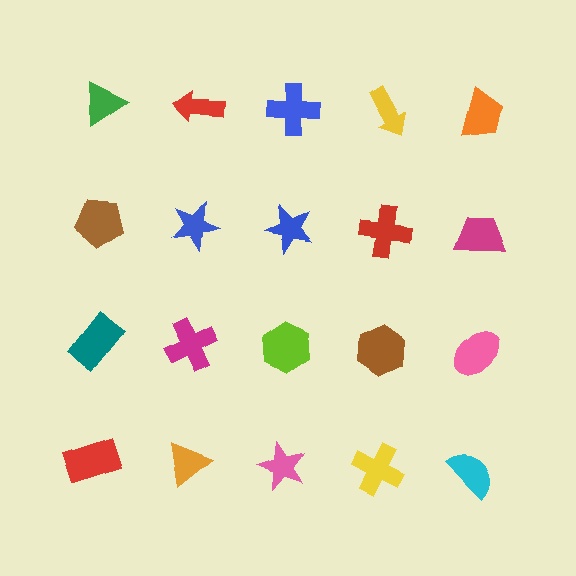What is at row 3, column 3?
A lime hexagon.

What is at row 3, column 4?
A brown hexagon.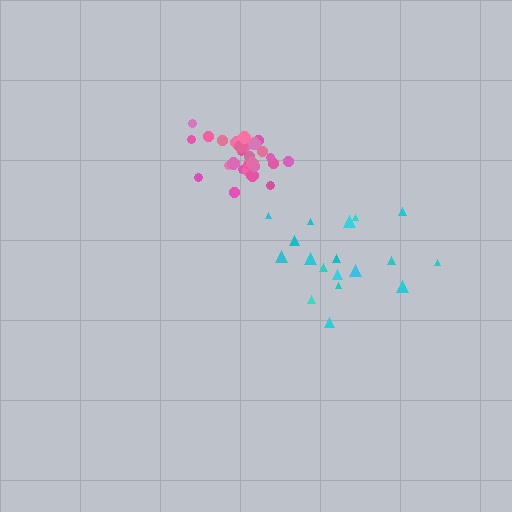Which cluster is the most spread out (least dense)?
Cyan.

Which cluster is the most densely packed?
Pink.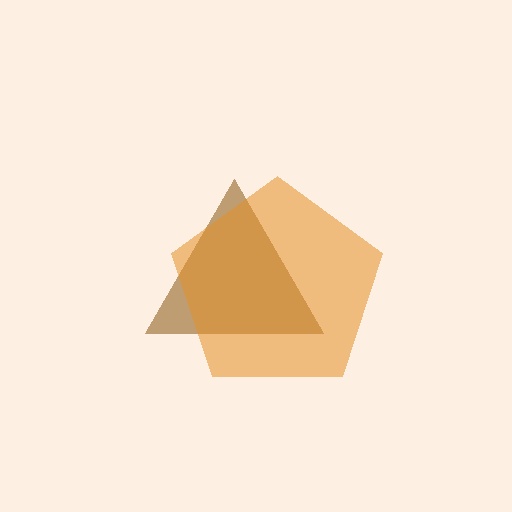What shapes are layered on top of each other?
The layered shapes are: a brown triangle, an orange pentagon.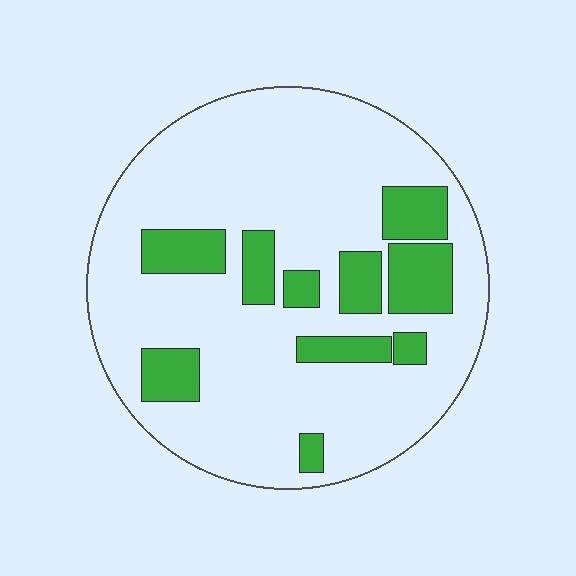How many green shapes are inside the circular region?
10.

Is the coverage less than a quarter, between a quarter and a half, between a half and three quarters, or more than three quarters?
Less than a quarter.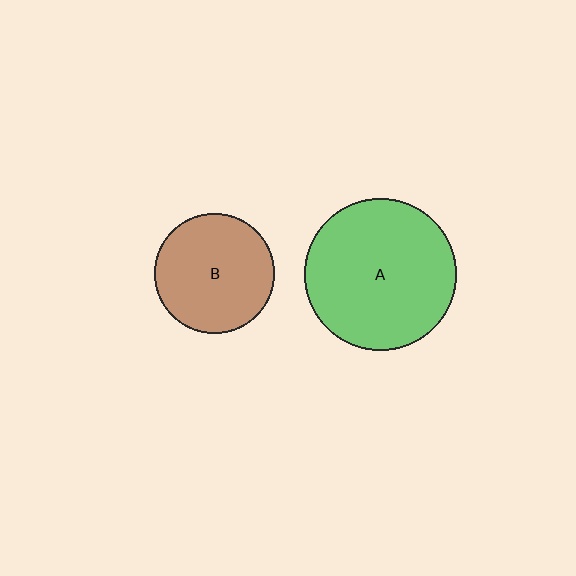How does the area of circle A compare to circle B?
Approximately 1.6 times.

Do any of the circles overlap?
No, none of the circles overlap.